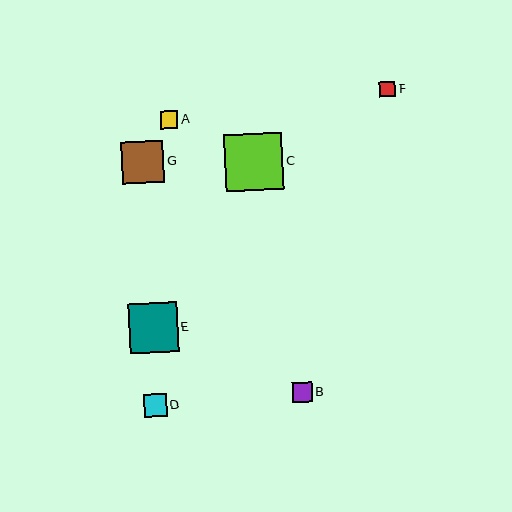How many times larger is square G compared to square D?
Square G is approximately 1.9 times the size of square D.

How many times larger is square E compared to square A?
Square E is approximately 2.8 times the size of square A.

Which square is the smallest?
Square F is the smallest with a size of approximately 16 pixels.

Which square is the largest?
Square C is the largest with a size of approximately 58 pixels.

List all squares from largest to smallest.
From largest to smallest: C, E, G, D, B, A, F.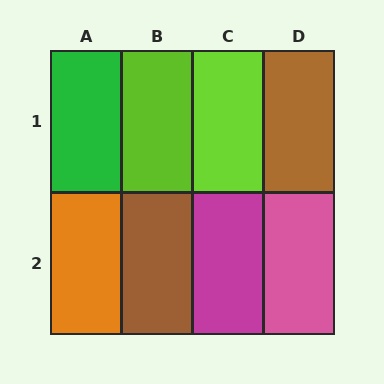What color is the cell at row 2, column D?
Pink.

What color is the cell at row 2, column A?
Orange.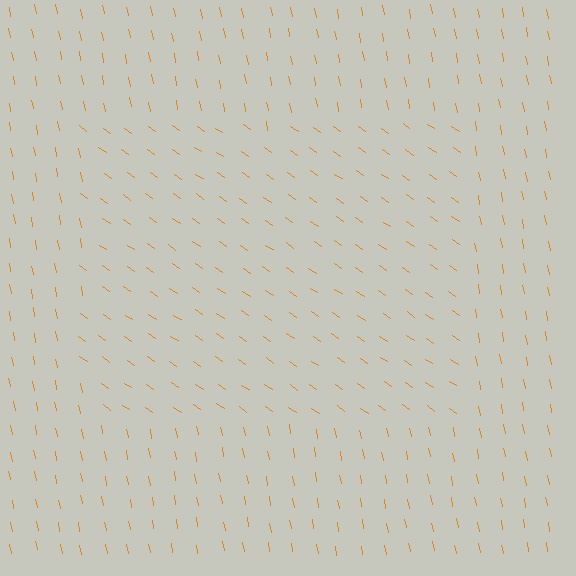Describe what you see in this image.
The image is filled with small orange line segments. A rectangle region in the image has lines oriented differently from the surrounding lines, creating a visible texture boundary.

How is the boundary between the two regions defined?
The boundary is defined purely by a change in line orientation (approximately 45 degrees difference). All lines are the same color and thickness.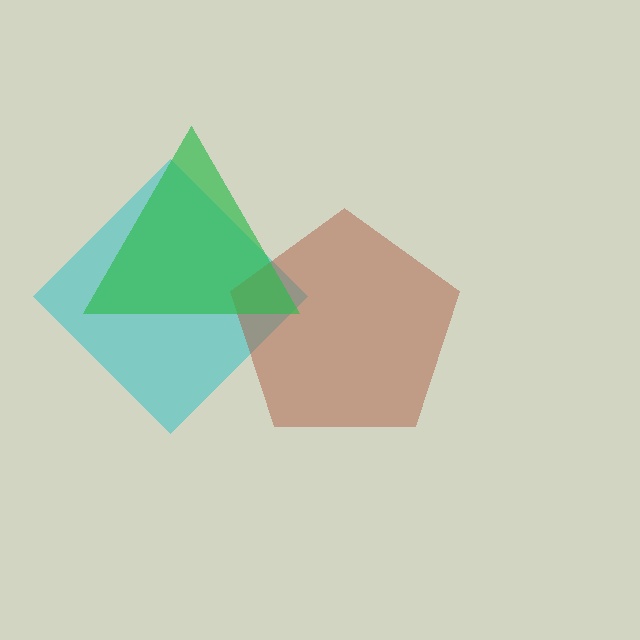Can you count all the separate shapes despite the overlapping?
Yes, there are 3 separate shapes.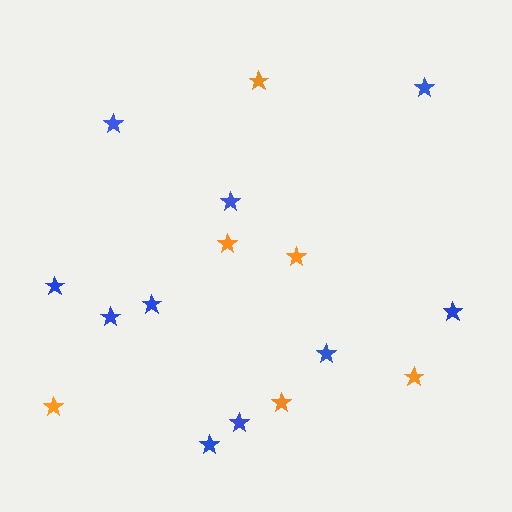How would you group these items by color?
There are 2 groups: one group of orange stars (6) and one group of blue stars (10).